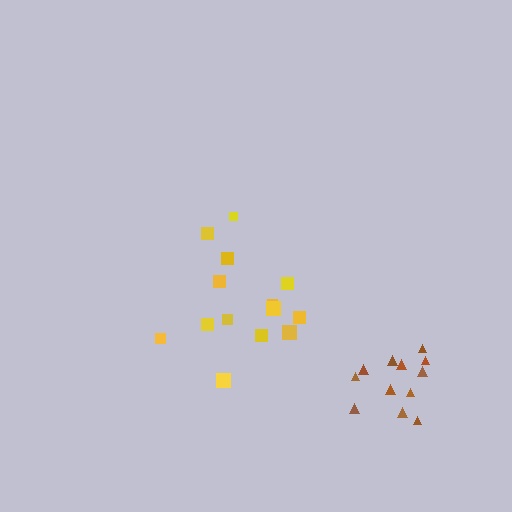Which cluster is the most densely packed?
Brown.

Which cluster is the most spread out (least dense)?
Yellow.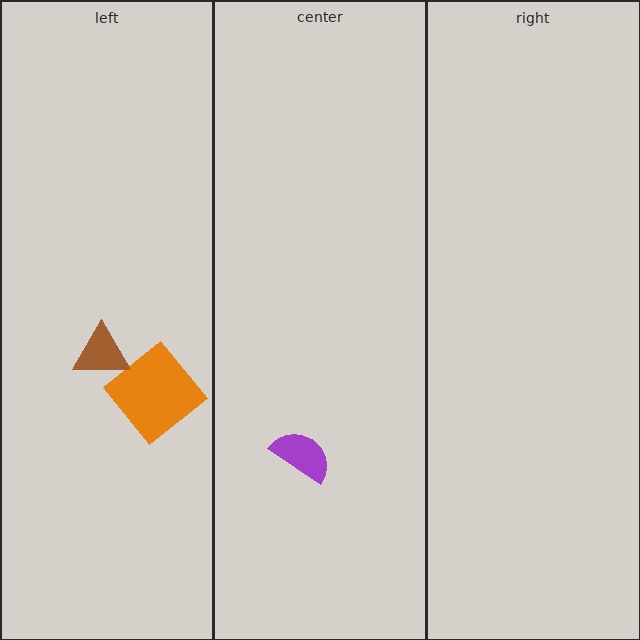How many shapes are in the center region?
1.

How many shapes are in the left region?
2.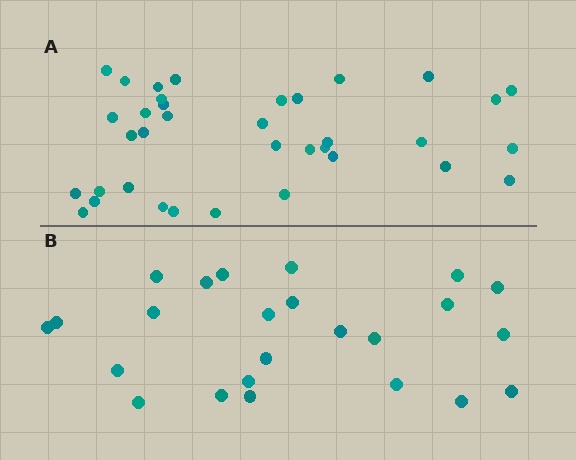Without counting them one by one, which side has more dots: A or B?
Region A (the top region) has more dots.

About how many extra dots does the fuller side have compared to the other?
Region A has roughly 12 or so more dots than region B.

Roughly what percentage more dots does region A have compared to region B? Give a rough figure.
About 50% more.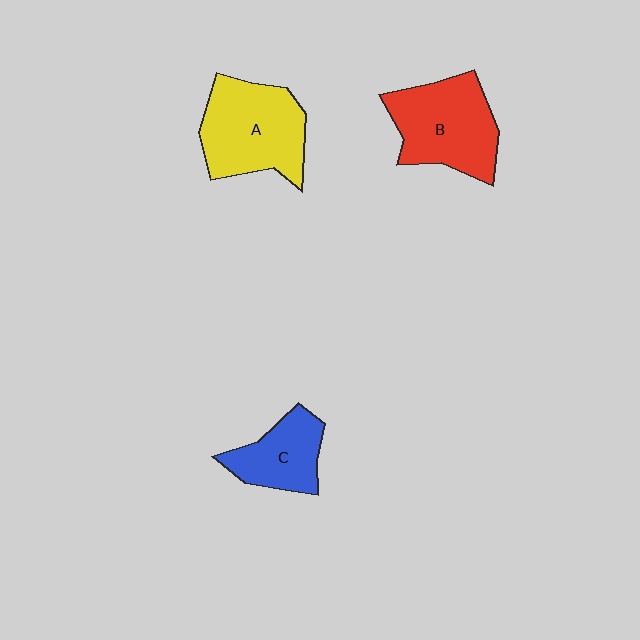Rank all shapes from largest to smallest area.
From largest to smallest: A (yellow), B (red), C (blue).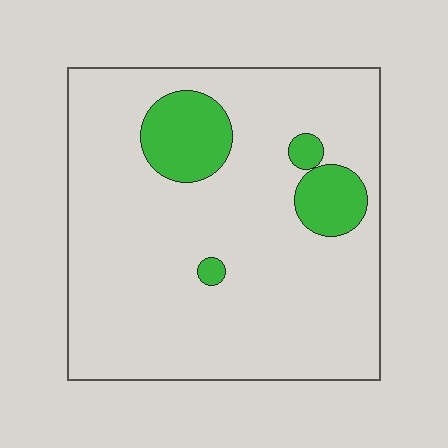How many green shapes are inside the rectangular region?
4.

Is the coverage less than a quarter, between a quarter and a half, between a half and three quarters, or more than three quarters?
Less than a quarter.